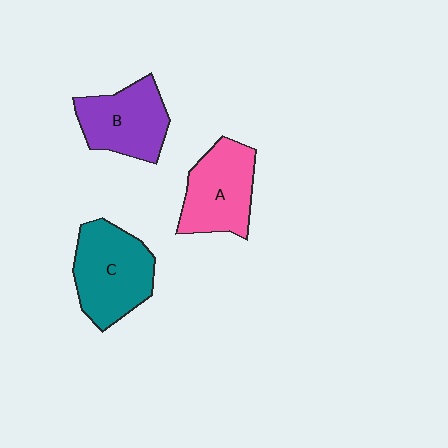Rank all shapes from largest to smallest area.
From largest to smallest: C (teal), A (pink), B (purple).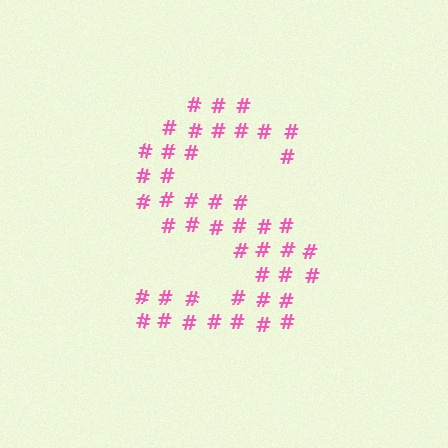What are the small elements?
The small elements are hash symbols.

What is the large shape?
The large shape is the letter S.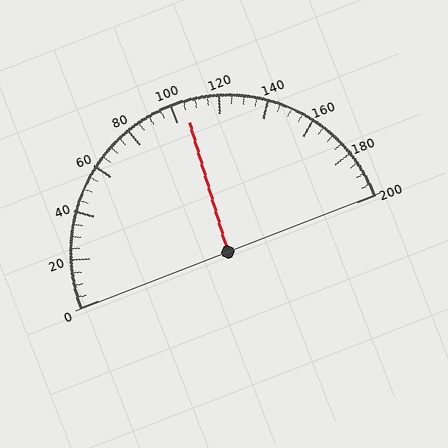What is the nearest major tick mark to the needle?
The nearest major tick mark is 100.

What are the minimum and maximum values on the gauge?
The gauge ranges from 0 to 200.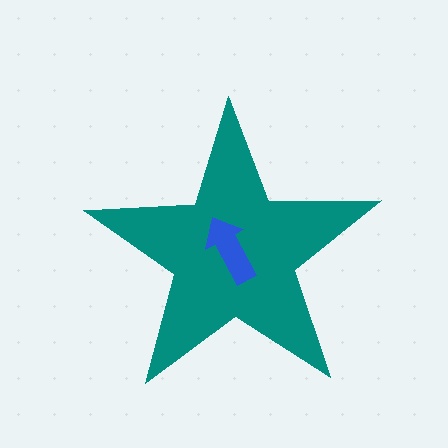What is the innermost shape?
The blue arrow.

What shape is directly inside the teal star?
The blue arrow.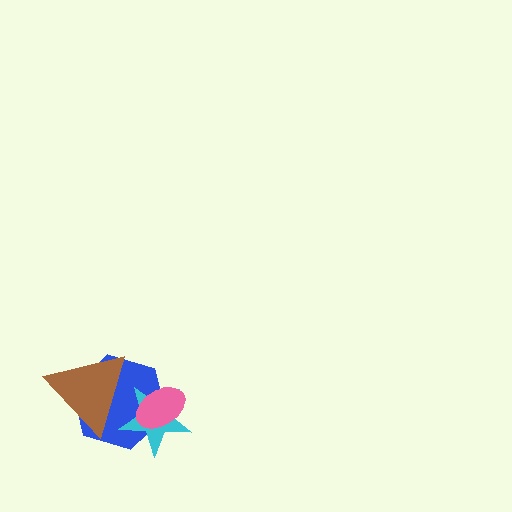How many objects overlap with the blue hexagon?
3 objects overlap with the blue hexagon.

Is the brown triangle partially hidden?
No, no other shape covers it.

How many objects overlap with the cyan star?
3 objects overlap with the cyan star.